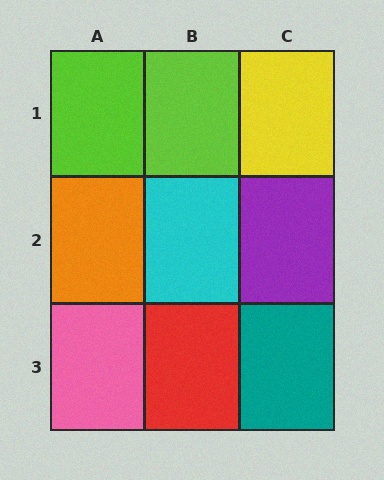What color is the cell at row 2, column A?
Orange.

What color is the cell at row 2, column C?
Purple.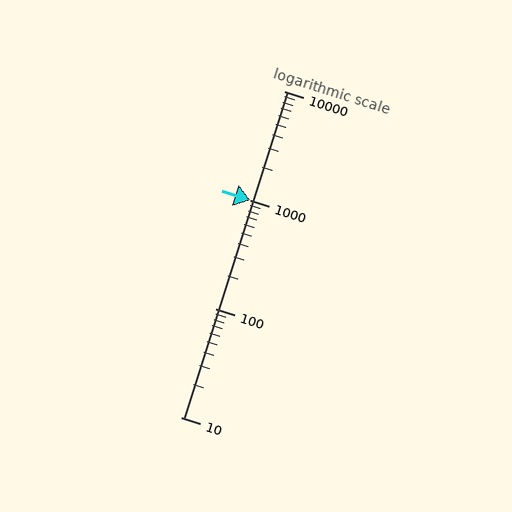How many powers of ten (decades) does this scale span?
The scale spans 3 decades, from 10 to 10000.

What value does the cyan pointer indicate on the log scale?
The pointer indicates approximately 1000.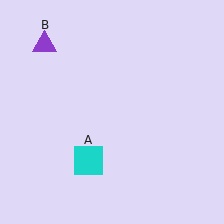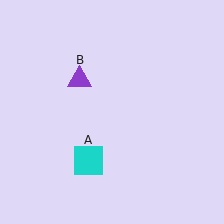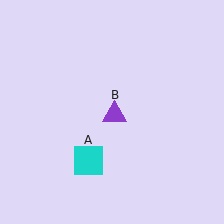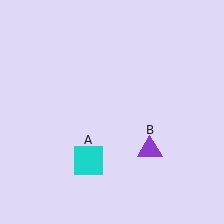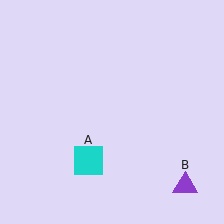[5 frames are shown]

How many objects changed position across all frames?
1 object changed position: purple triangle (object B).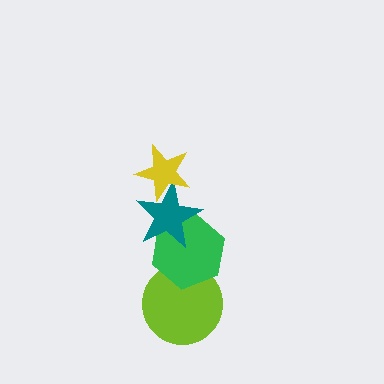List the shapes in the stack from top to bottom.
From top to bottom: the yellow star, the teal star, the green hexagon, the lime circle.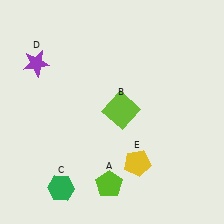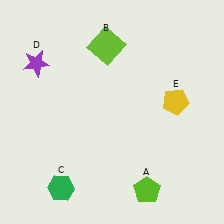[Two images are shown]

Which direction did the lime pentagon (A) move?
The lime pentagon (A) moved right.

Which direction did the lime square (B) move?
The lime square (B) moved up.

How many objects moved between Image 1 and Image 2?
3 objects moved between the two images.